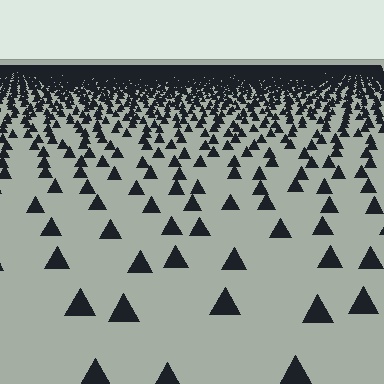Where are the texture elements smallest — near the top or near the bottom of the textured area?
Near the top.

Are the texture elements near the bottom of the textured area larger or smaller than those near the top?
Larger. Near the bottom, elements are closer to the viewer and appear at a bigger on-screen size.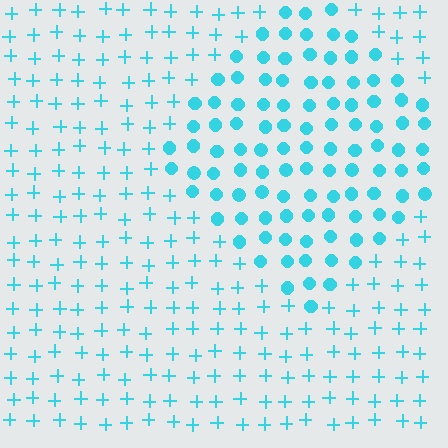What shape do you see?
I see a diamond.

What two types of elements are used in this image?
The image uses circles inside the diamond region and plus signs outside it.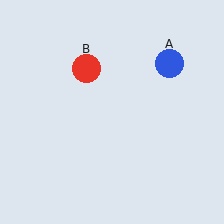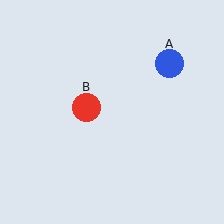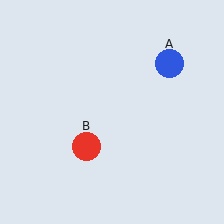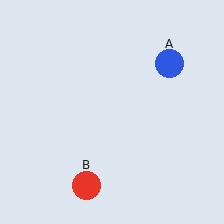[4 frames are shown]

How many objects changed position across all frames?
1 object changed position: red circle (object B).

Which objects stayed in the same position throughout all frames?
Blue circle (object A) remained stationary.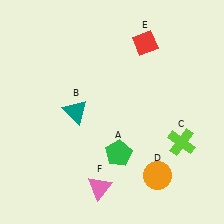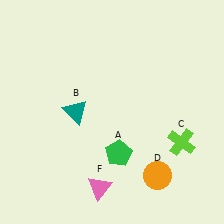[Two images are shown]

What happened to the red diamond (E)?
The red diamond (E) was removed in Image 2. It was in the top-right area of Image 1.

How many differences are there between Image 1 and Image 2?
There is 1 difference between the two images.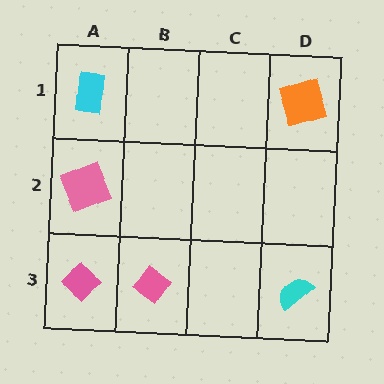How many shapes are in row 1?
2 shapes.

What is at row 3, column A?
A pink diamond.